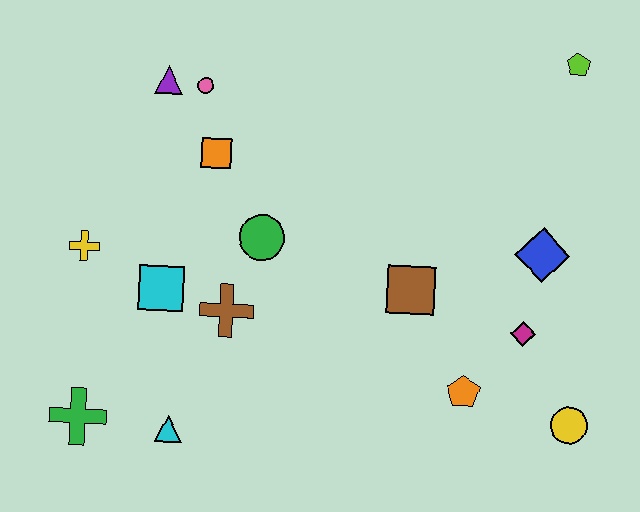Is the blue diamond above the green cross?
Yes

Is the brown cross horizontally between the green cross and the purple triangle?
No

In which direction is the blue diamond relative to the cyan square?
The blue diamond is to the right of the cyan square.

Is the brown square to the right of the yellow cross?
Yes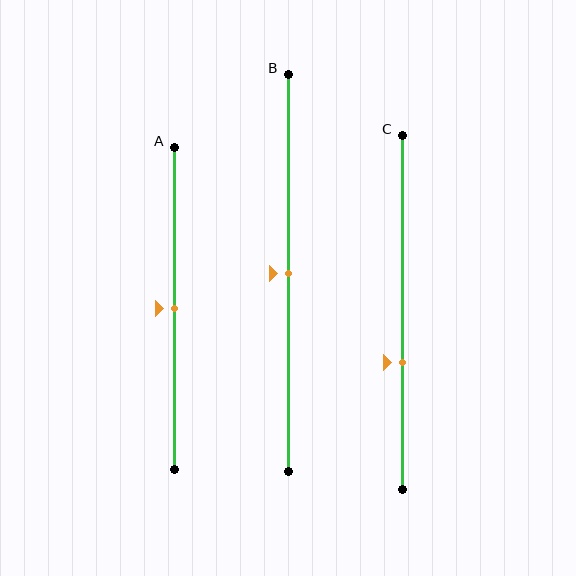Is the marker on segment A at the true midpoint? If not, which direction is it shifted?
Yes, the marker on segment A is at the true midpoint.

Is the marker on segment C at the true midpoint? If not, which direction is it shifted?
No, the marker on segment C is shifted downward by about 14% of the segment length.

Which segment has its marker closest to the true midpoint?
Segment A has its marker closest to the true midpoint.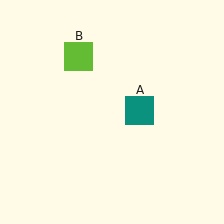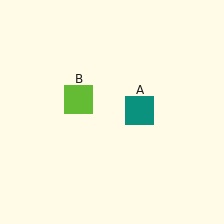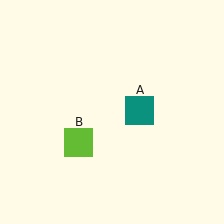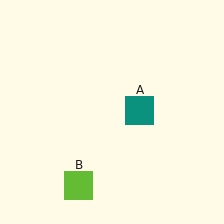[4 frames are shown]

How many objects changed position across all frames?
1 object changed position: lime square (object B).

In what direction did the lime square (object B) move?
The lime square (object B) moved down.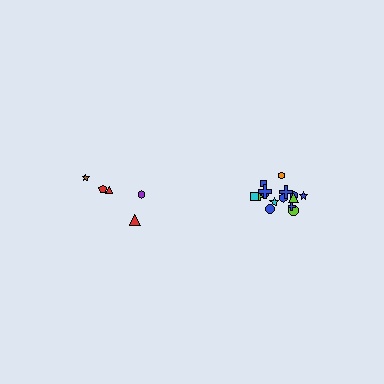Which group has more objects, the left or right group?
The right group.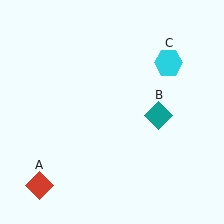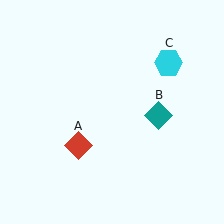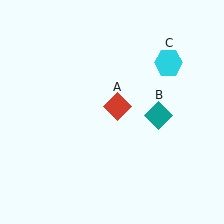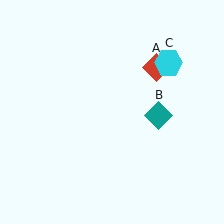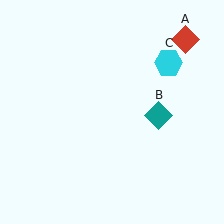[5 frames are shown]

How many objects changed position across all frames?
1 object changed position: red diamond (object A).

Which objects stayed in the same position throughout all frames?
Teal diamond (object B) and cyan hexagon (object C) remained stationary.